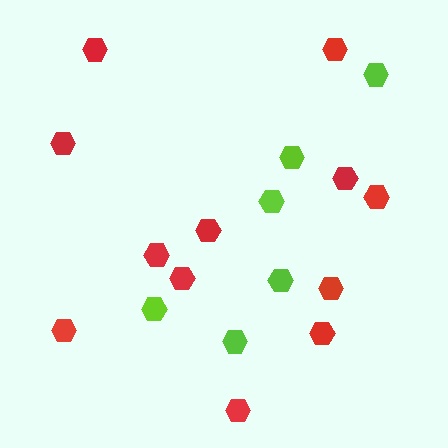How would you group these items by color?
There are 2 groups: one group of red hexagons (12) and one group of lime hexagons (6).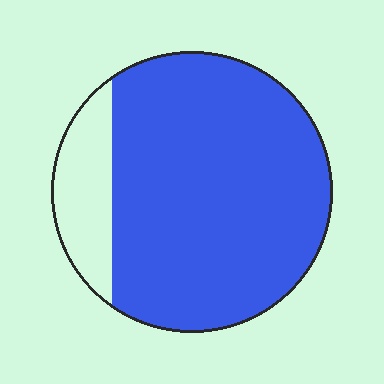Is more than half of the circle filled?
Yes.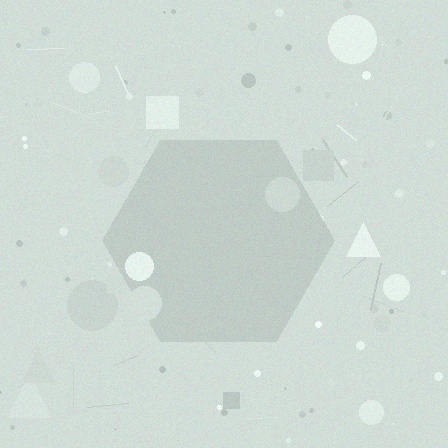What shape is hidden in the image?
A hexagon is hidden in the image.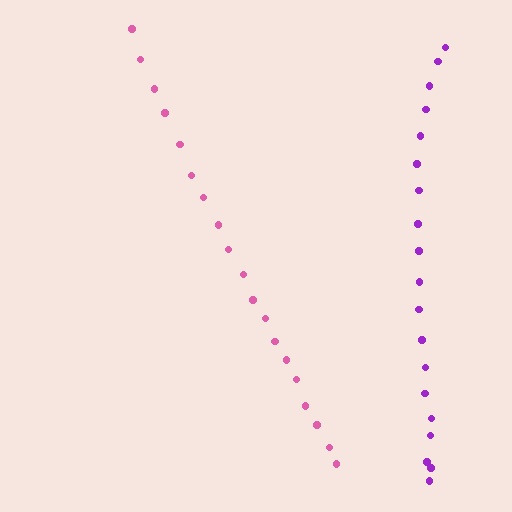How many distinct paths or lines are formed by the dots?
There are 2 distinct paths.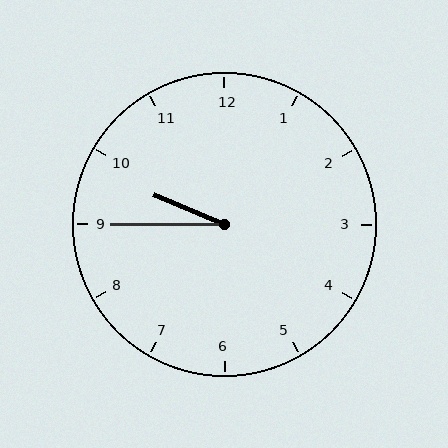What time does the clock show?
9:45.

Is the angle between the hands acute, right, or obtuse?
It is acute.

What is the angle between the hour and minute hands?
Approximately 22 degrees.